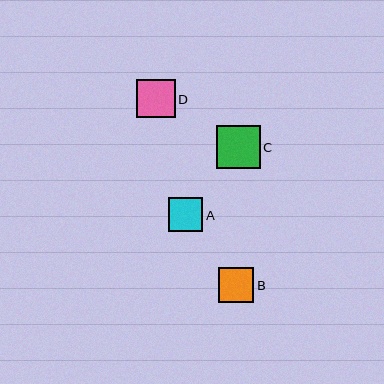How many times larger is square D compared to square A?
Square D is approximately 1.1 times the size of square A.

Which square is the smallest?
Square A is the smallest with a size of approximately 34 pixels.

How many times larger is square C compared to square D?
Square C is approximately 1.1 times the size of square D.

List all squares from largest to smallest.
From largest to smallest: C, D, B, A.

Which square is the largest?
Square C is the largest with a size of approximately 43 pixels.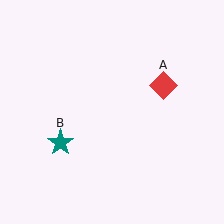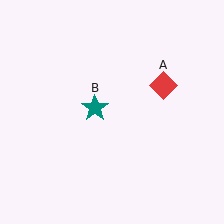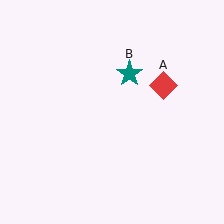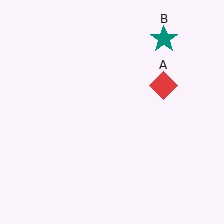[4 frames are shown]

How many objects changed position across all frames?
1 object changed position: teal star (object B).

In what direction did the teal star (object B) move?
The teal star (object B) moved up and to the right.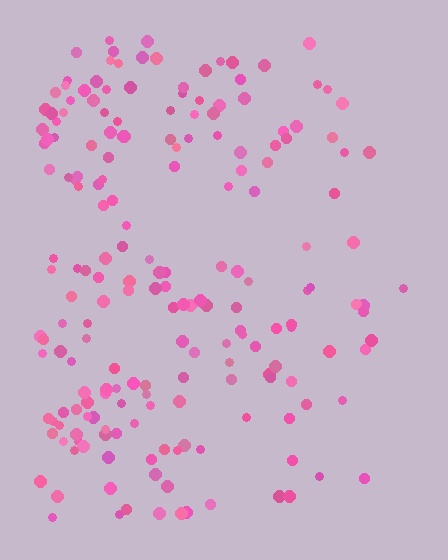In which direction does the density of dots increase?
From right to left, with the left side densest.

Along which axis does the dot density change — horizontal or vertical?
Horizontal.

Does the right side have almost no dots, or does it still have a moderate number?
Still a moderate number, just noticeably fewer than the left.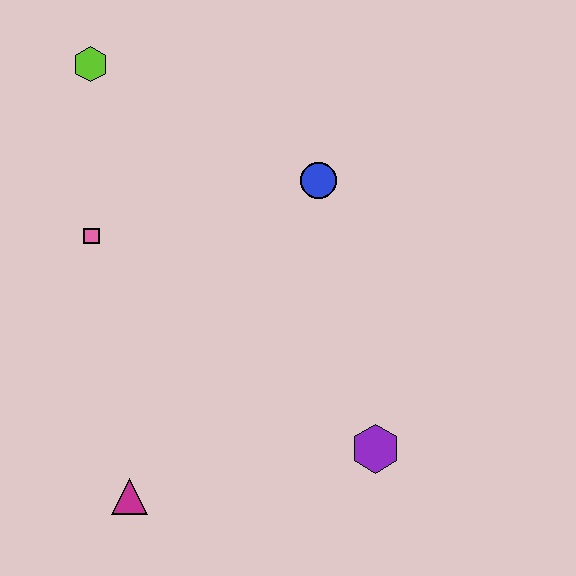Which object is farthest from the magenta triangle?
The lime hexagon is farthest from the magenta triangle.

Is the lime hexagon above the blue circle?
Yes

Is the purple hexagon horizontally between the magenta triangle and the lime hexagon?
No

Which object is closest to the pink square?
The lime hexagon is closest to the pink square.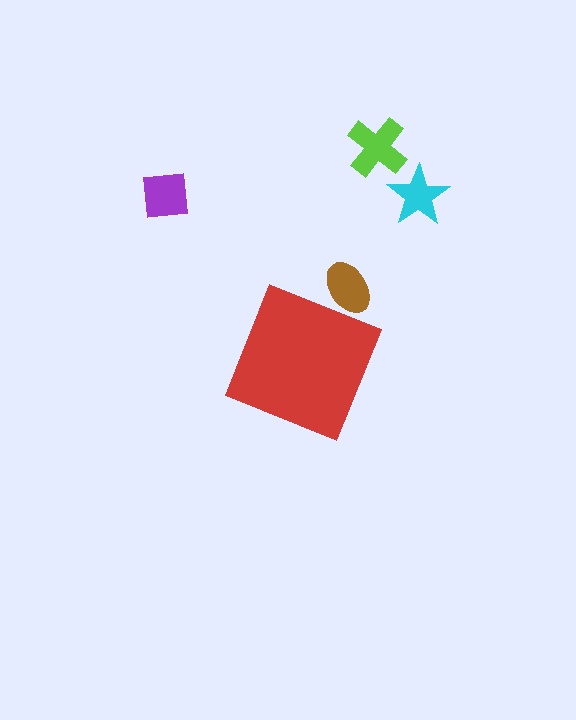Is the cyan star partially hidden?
No, the cyan star is fully visible.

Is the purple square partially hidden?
No, the purple square is fully visible.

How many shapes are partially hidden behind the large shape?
1 shape is partially hidden.